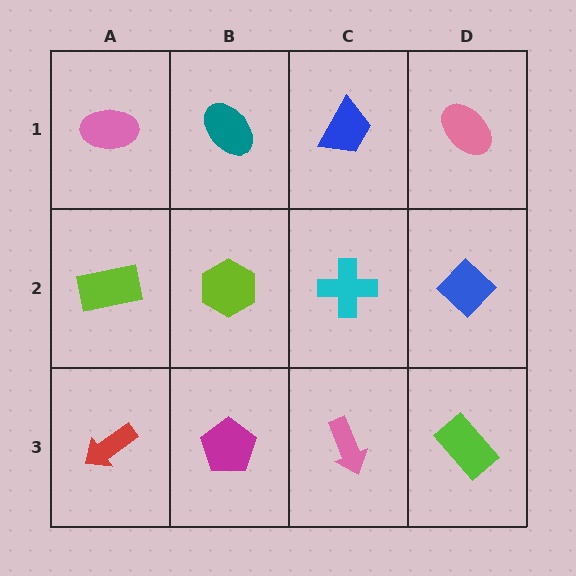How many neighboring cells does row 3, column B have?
3.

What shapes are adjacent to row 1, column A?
A lime rectangle (row 2, column A), a teal ellipse (row 1, column B).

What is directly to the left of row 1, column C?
A teal ellipse.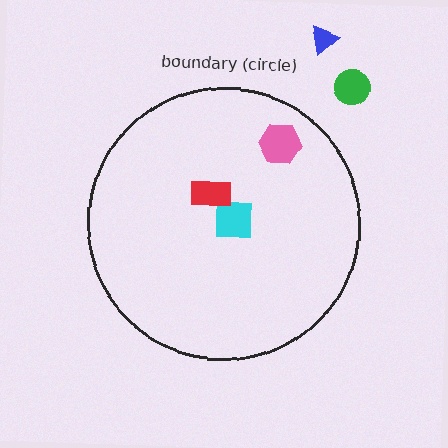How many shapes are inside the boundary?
3 inside, 2 outside.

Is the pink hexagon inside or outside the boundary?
Inside.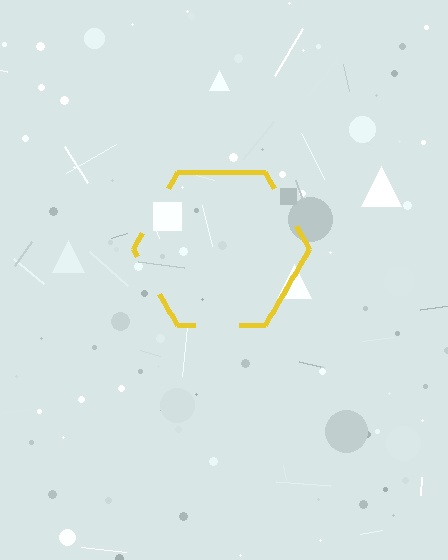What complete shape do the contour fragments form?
The contour fragments form a hexagon.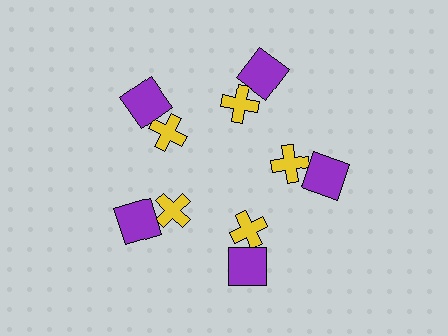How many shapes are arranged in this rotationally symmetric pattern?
There are 10 shapes, arranged in 5 groups of 2.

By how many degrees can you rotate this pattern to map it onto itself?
The pattern maps onto itself every 72 degrees of rotation.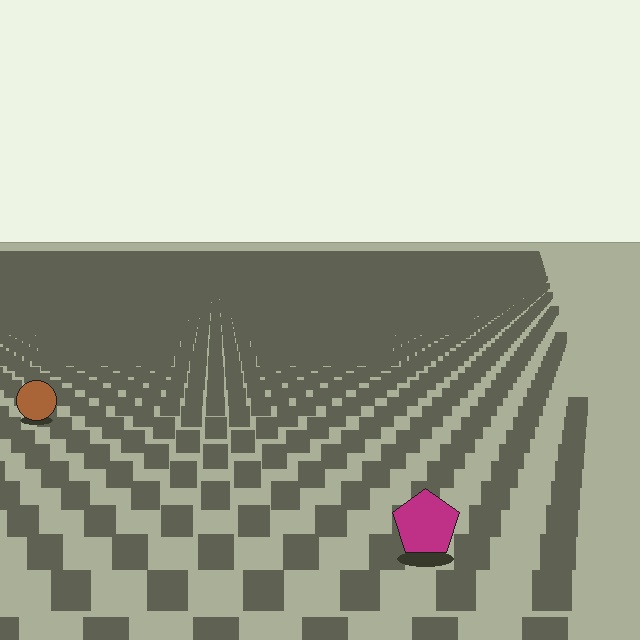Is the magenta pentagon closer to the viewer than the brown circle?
Yes. The magenta pentagon is closer — you can tell from the texture gradient: the ground texture is coarser near it.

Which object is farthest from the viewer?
The brown circle is farthest from the viewer. It appears smaller and the ground texture around it is denser.